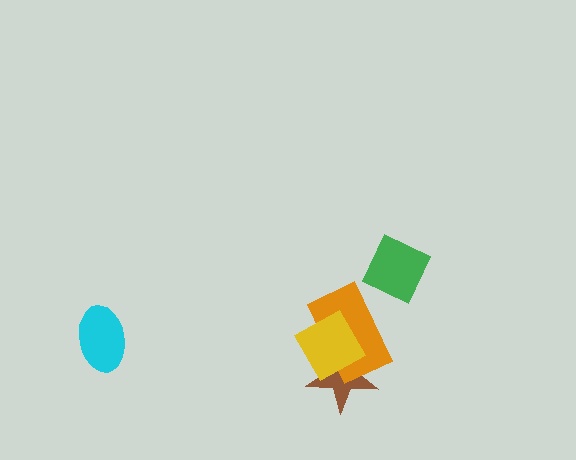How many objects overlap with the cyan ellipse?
0 objects overlap with the cyan ellipse.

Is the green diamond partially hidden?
No, no other shape covers it.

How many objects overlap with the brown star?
2 objects overlap with the brown star.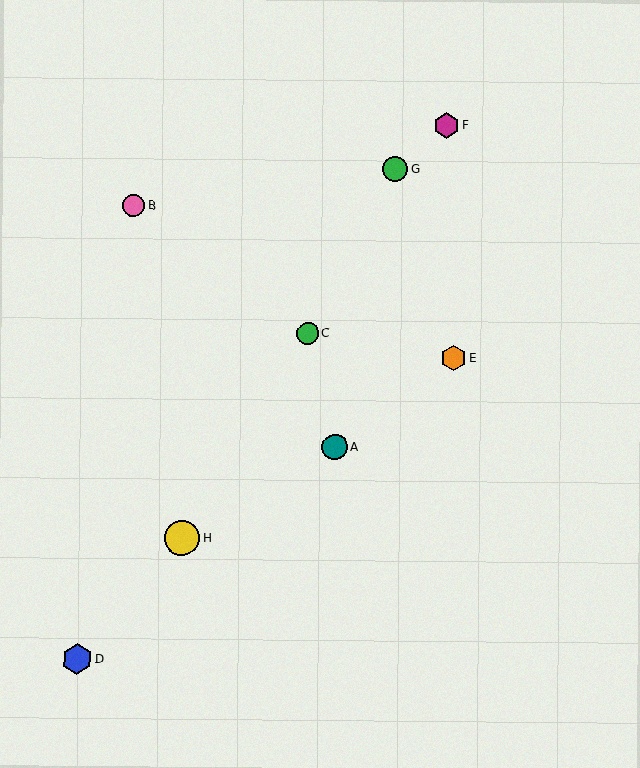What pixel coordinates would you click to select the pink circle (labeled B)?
Click at (133, 205) to select the pink circle B.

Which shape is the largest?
The yellow circle (labeled H) is the largest.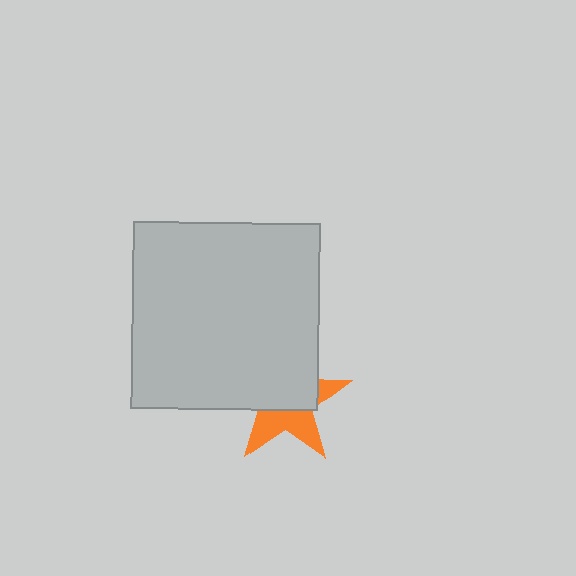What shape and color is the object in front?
The object in front is a light gray square.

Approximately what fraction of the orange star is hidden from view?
Roughly 57% of the orange star is hidden behind the light gray square.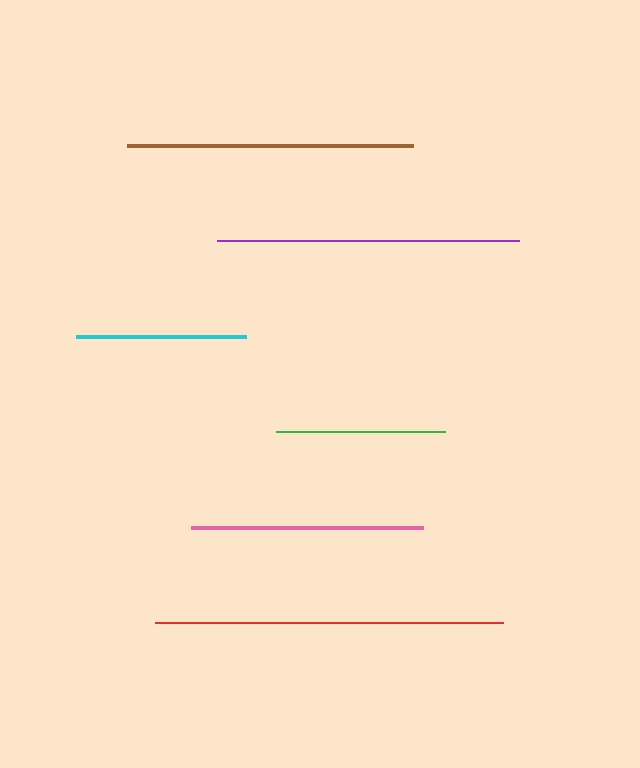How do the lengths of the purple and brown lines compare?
The purple and brown lines are approximately the same length.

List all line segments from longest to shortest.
From longest to shortest: red, purple, brown, pink, cyan, green.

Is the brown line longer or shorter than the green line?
The brown line is longer than the green line.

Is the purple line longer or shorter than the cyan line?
The purple line is longer than the cyan line.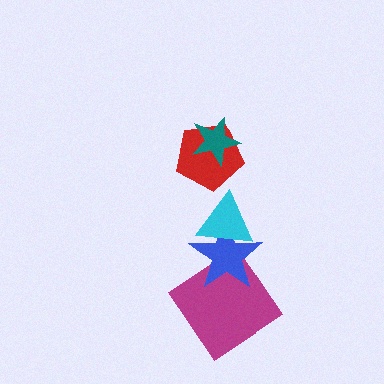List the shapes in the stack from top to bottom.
From top to bottom: the teal star, the red pentagon, the cyan triangle, the blue star, the magenta diamond.